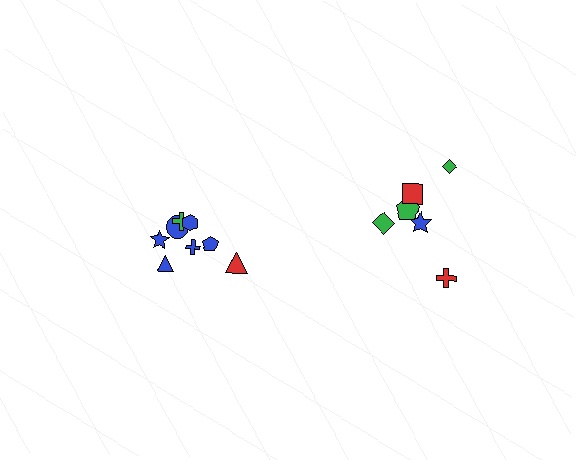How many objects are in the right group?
There are 6 objects.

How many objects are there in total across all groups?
There are 14 objects.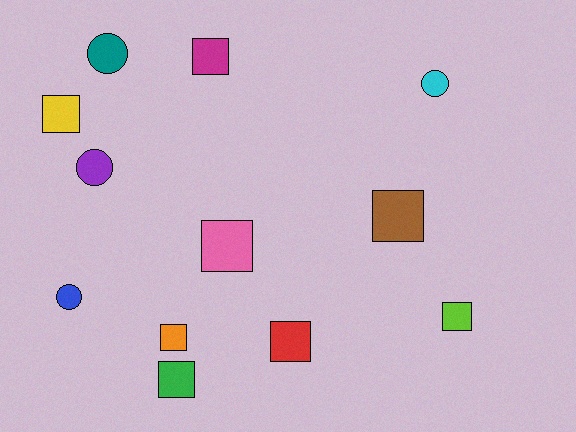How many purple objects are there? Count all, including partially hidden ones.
There is 1 purple object.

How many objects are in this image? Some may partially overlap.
There are 12 objects.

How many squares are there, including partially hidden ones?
There are 8 squares.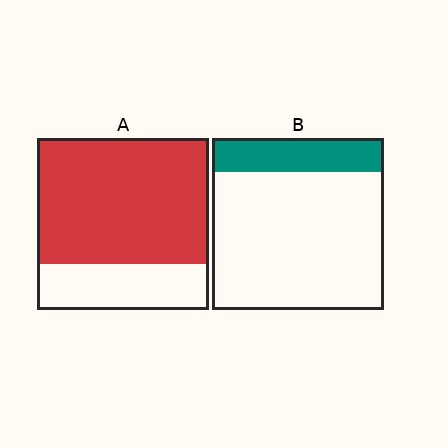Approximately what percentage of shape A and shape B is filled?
A is approximately 75% and B is approximately 20%.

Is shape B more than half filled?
No.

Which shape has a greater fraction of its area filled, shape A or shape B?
Shape A.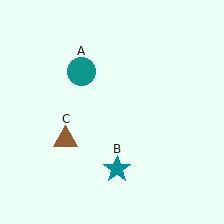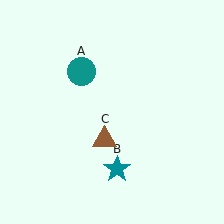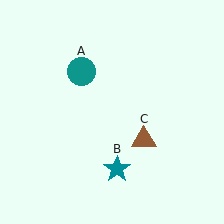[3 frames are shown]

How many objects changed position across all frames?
1 object changed position: brown triangle (object C).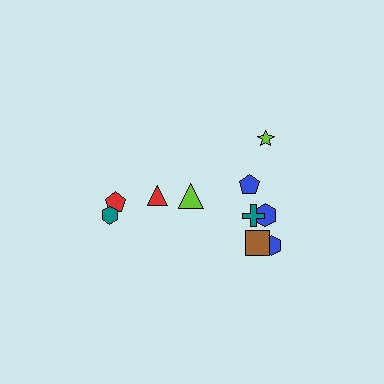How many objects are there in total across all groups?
There are 10 objects.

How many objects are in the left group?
There are 4 objects.